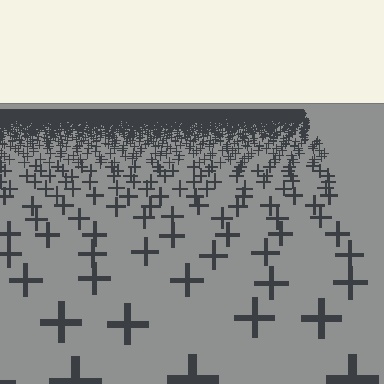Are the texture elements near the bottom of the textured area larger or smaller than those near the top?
Larger. Near the bottom, elements are closer to the viewer and appear at a bigger on-screen size.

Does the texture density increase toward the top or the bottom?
Density increases toward the top.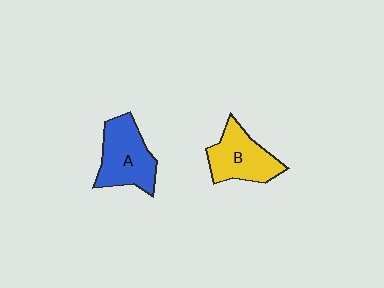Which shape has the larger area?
Shape A (blue).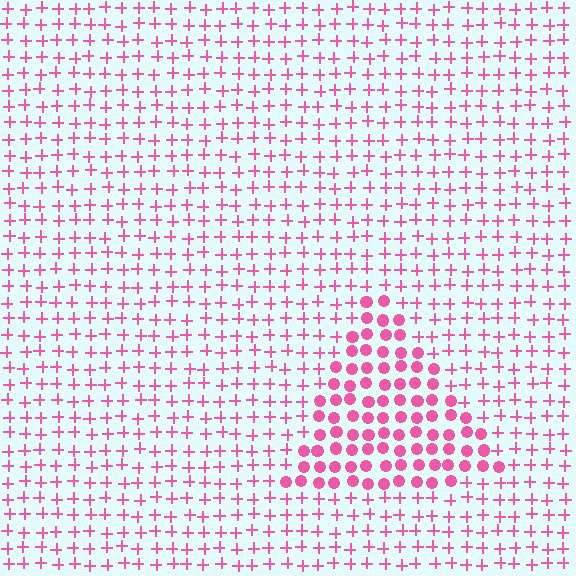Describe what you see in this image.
The image is filled with small pink elements arranged in a uniform grid. A triangle-shaped region contains circles, while the surrounding area contains plus signs. The boundary is defined purely by the change in element shape.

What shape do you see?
I see a triangle.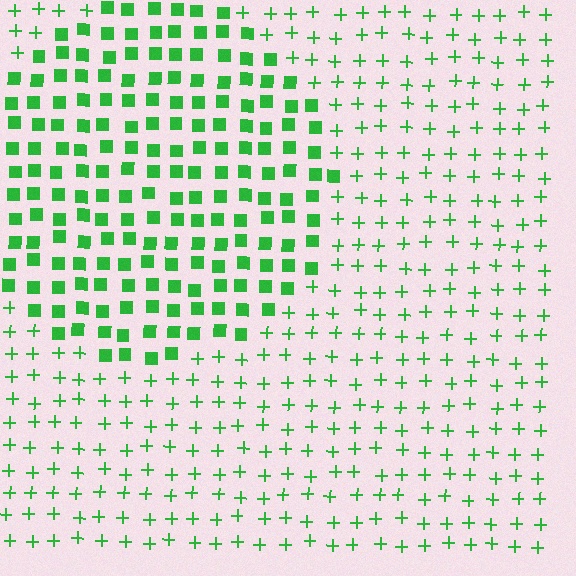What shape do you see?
I see a circle.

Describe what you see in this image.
The image is filled with small green elements arranged in a uniform grid. A circle-shaped region contains squares, while the surrounding area contains plus signs. The boundary is defined purely by the change in element shape.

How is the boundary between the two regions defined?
The boundary is defined by a change in element shape: squares inside vs. plus signs outside. All elements share the same color and spacing.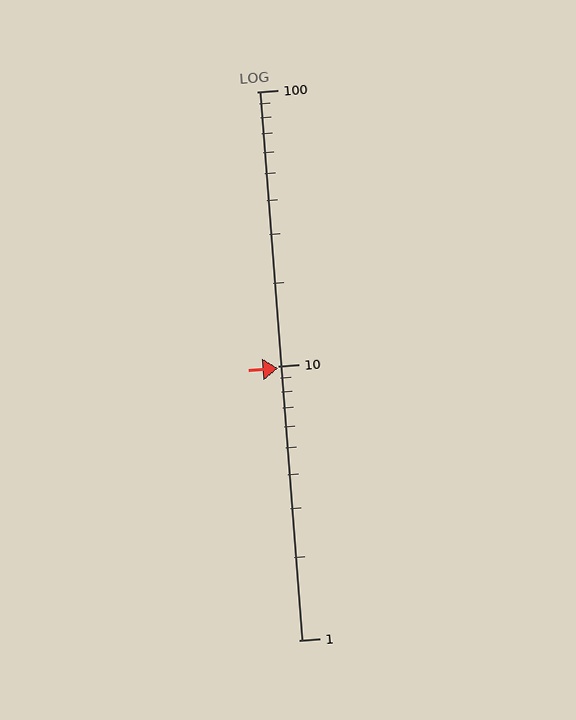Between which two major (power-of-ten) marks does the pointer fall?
The pointer is between 1 and 10.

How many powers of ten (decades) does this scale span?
The scale spans 2 decades, from 1 to 100.